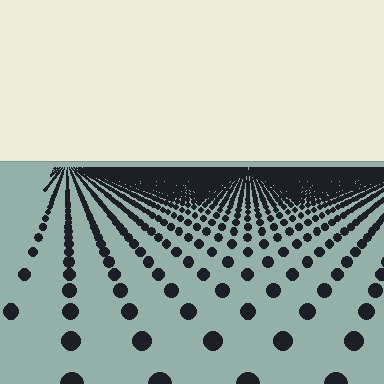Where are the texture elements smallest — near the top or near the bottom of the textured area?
Near the top.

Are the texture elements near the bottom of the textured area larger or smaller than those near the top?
Larger. Near the bottom, elements are closer to the viewer and appear at a bigger on-screen size.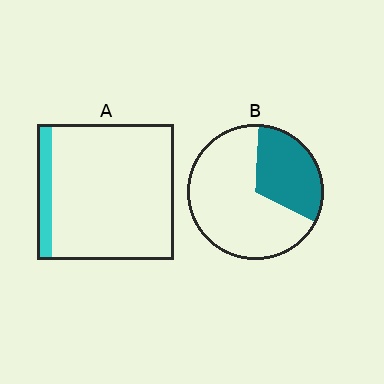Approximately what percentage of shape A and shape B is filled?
A is approximately 10% and B is approximately 30%.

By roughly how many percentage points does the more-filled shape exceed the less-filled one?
By roughly 20 percentage points (B over A).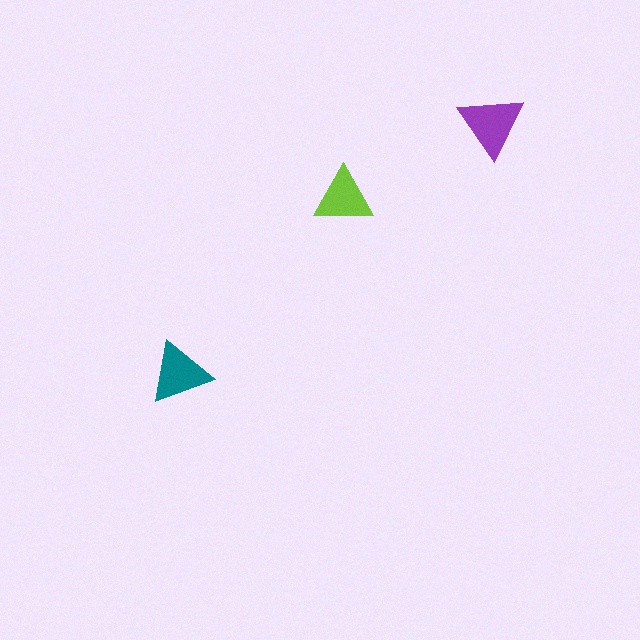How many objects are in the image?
There are 3 objects in the image.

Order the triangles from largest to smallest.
the purple one, the teal one, the lime one.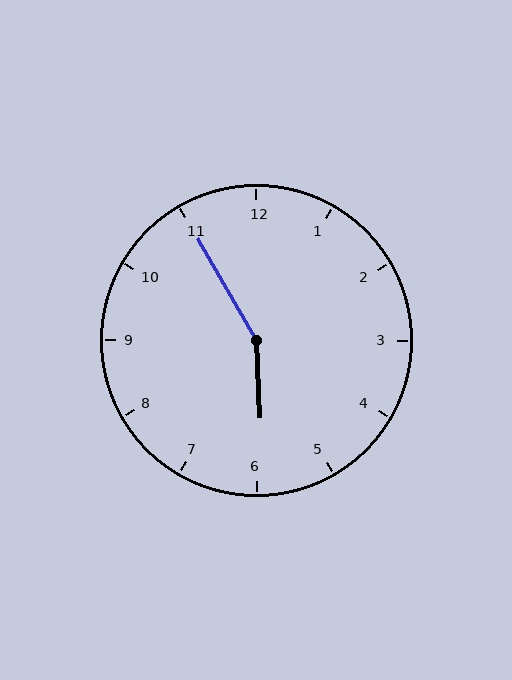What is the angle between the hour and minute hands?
Approximately 152 degrees.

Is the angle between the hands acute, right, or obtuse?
It is obtuse.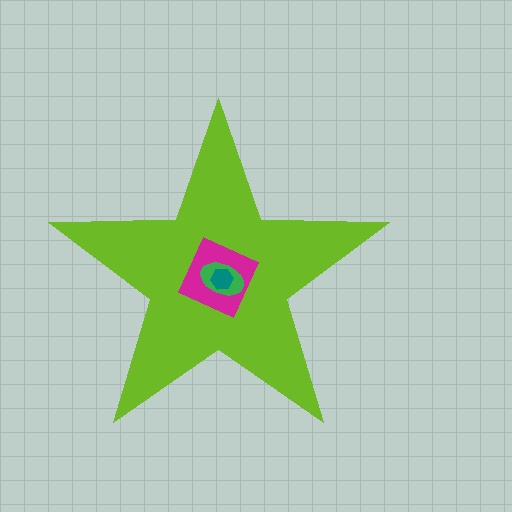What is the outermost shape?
The lime star.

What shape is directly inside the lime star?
The magenta diamond.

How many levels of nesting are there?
4.